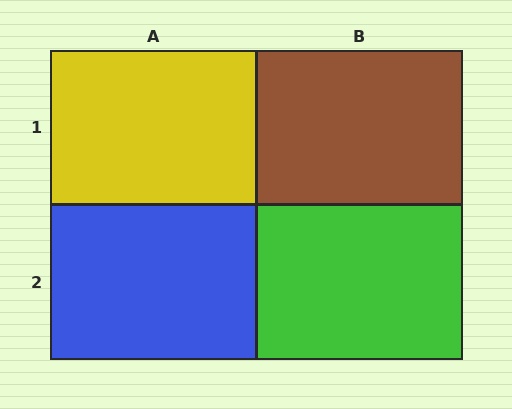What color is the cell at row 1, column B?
Brown.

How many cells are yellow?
1 cell is yellow.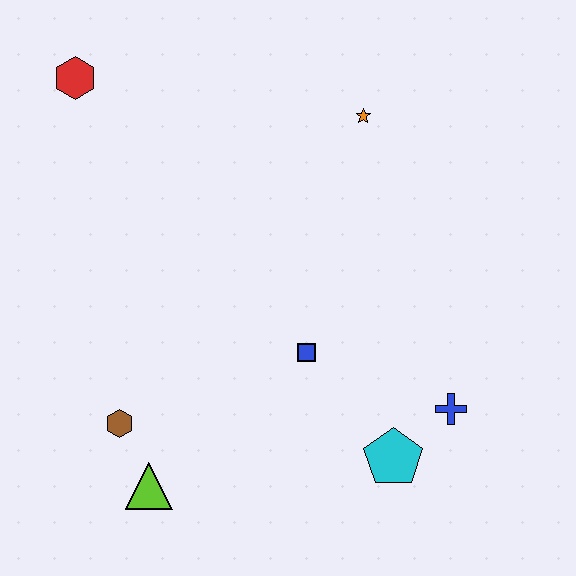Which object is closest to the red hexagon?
The orange star is closest to the red hexagon.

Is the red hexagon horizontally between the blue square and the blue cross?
No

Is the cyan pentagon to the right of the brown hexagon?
Yes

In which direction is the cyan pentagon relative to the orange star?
The cyan pentagon is below the orange star.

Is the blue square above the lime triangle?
Yes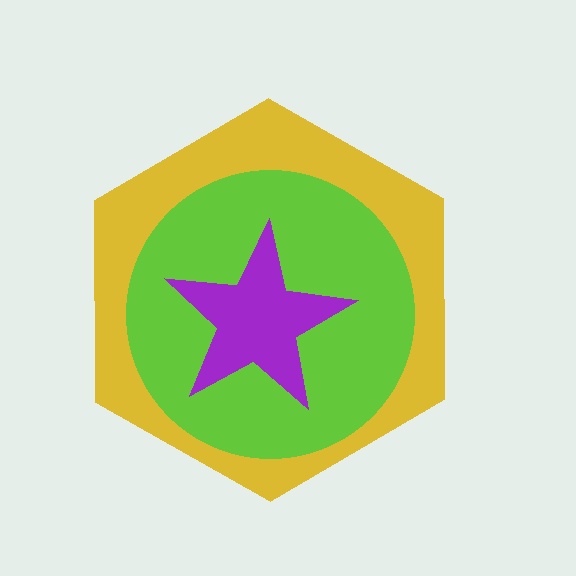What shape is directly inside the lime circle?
The purple star.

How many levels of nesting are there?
3.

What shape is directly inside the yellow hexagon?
The lime circle.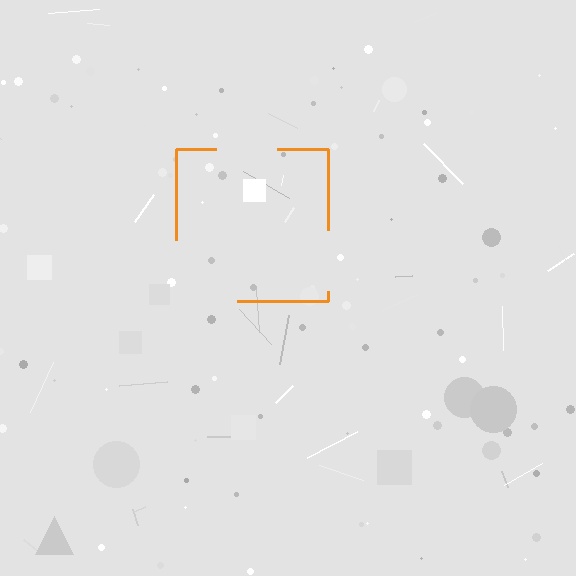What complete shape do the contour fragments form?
The contour fragments form a square.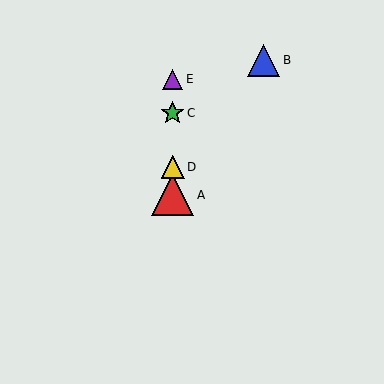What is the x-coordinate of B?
Object B is at x≈264.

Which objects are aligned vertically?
Objects A, C, D, E are aligned vertically.